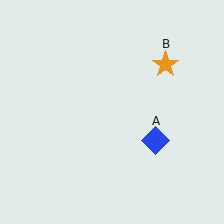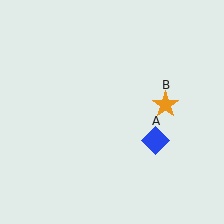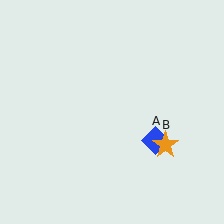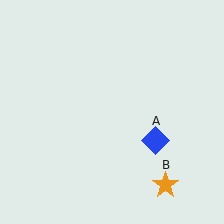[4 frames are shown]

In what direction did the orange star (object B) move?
The orange star (object B) moved down.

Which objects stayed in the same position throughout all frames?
Blue diamond (object A) remained stationary.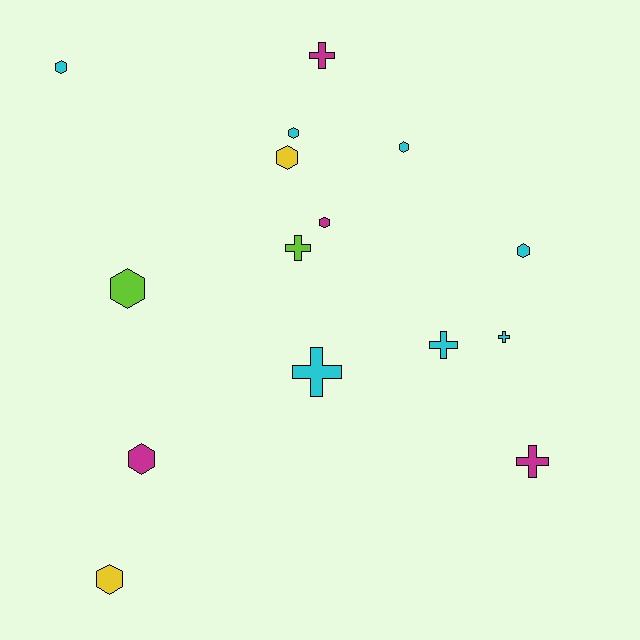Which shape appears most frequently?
Hexagon, with 9 objects.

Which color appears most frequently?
Cyan, with 7 objects.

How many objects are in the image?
There are 15 objects.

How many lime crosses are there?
There is 1 lime cross.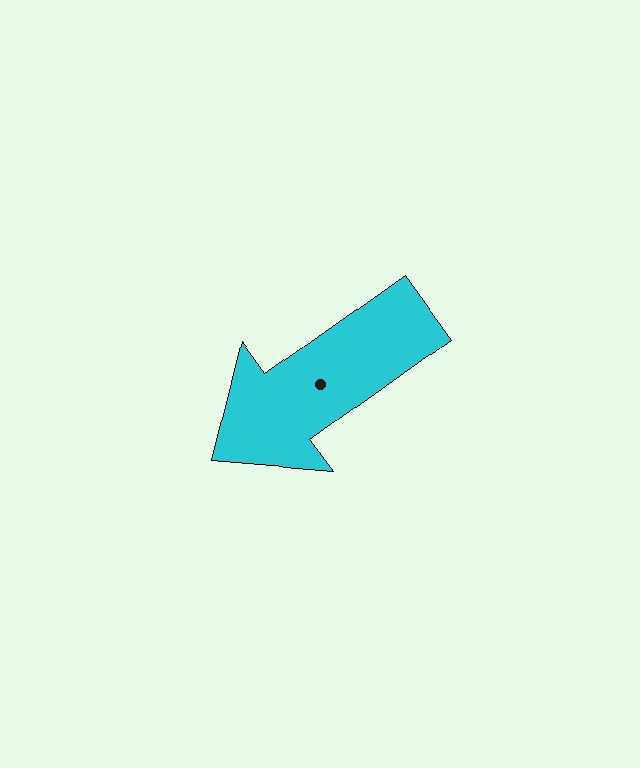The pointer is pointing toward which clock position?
Roughly 8 o'clock.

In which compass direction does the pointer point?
Southwest.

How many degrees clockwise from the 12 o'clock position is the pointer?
Approximately 234 degrees.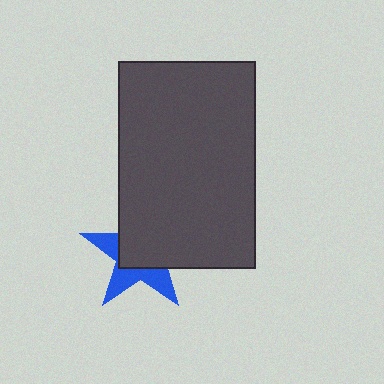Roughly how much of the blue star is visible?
A small part of it is visible (roughly 40%).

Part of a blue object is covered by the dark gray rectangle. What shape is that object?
It is a star.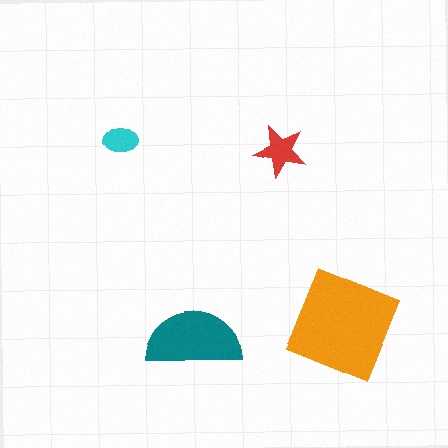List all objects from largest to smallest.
The orange diamond, the teal semicircle, the red star, the cyan ellipse.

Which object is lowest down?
The teal semicircle is bottommost.